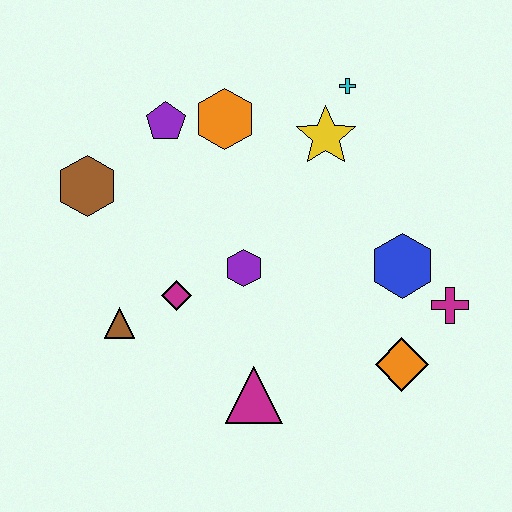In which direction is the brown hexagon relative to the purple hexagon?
The brown hexagon is to the left of the purple hexagon.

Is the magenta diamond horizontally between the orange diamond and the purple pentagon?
Yes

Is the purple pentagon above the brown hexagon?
Yes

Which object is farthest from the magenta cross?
The brown hexagon is farthest from the magenta cross.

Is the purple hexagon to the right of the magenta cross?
No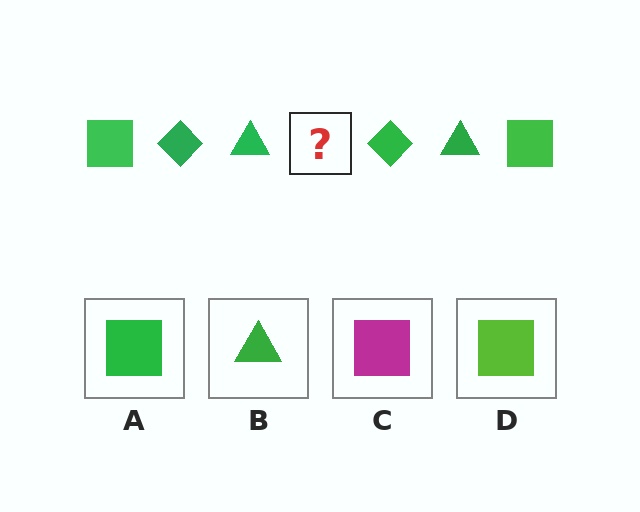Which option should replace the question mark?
Option A.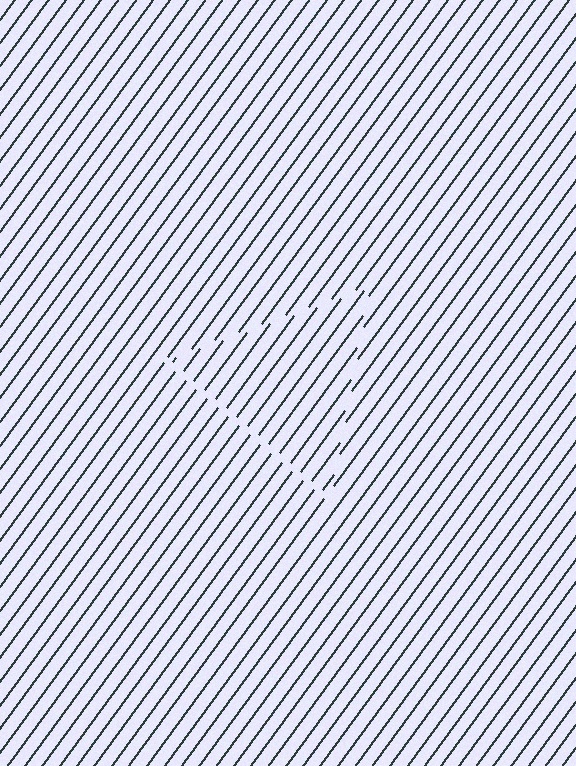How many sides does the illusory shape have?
3 sides — the line-ends trace a triangle.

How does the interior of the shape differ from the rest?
The interior of the shape contains the same grating, shifted by half a period — the contour is defined by the phase discontinuity where line-ends from the inner and outer gratings abut.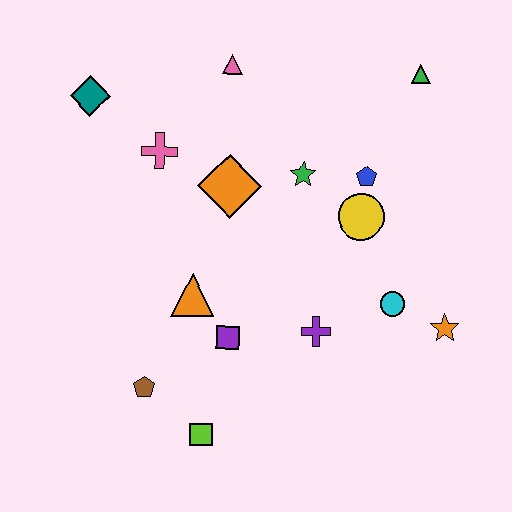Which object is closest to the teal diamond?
The pink cross is closest to the teal diamond.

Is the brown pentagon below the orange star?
Yes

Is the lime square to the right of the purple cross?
No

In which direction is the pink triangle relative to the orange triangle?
The pink triangle is above the orange triangle.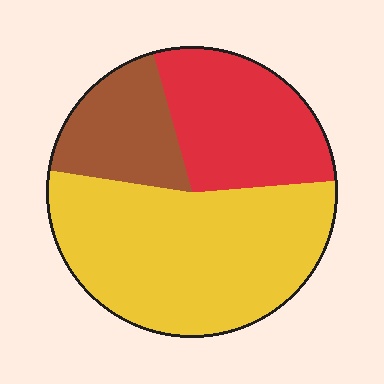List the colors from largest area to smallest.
From largest to smallest: yellow, red, brown.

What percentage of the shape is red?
Red takes up about one quarter (1/4) of the shape.